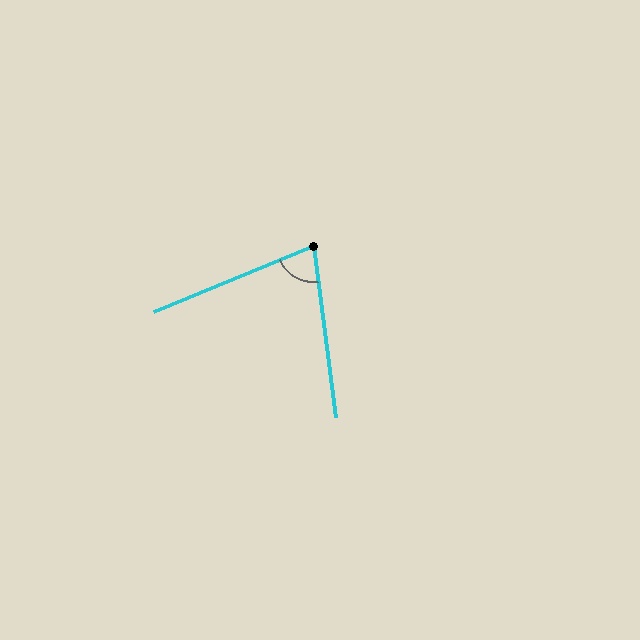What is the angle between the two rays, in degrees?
Approximately 75 degrees.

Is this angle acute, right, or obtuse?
It is acute.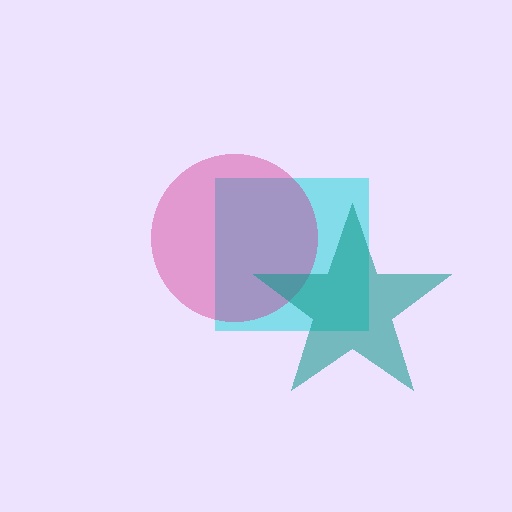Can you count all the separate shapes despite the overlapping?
Yes, there are 3 separate shapes.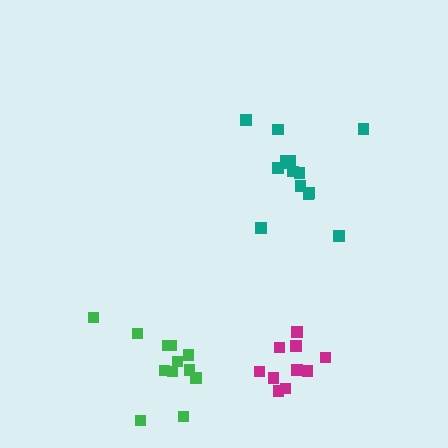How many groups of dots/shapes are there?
There are 3 groups.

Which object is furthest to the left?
The green cluster is leftmost.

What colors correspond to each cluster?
The clusters are colored: teal, magenta, green.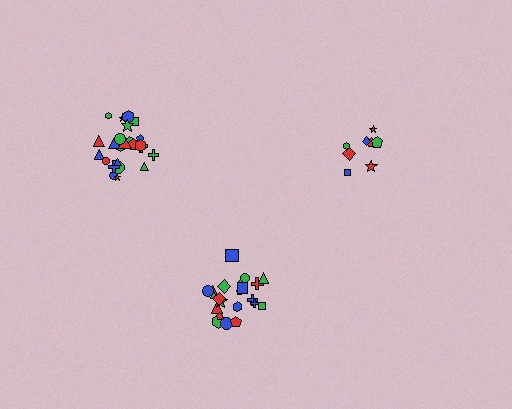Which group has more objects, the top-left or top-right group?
The top-left group.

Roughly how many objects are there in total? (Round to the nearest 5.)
Roughly 55 objects in total.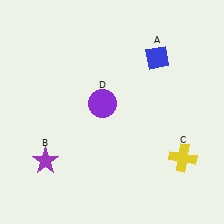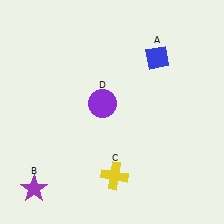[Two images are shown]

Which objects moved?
The objects that moved are: the purple star (B), the yellow cross (C).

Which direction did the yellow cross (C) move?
The yellow cross (C) moved left.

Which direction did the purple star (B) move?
The purple star (B) moved down.